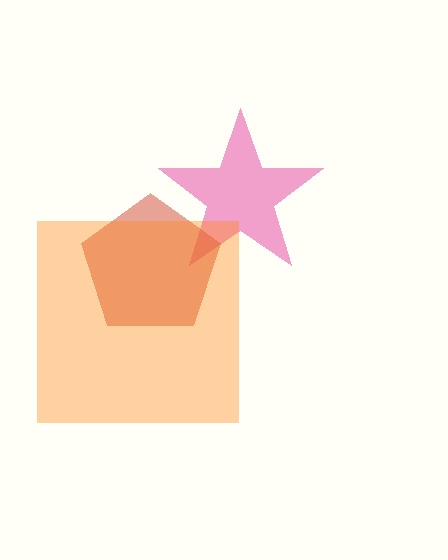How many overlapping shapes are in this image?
There are 3 overlapping shapes in the image.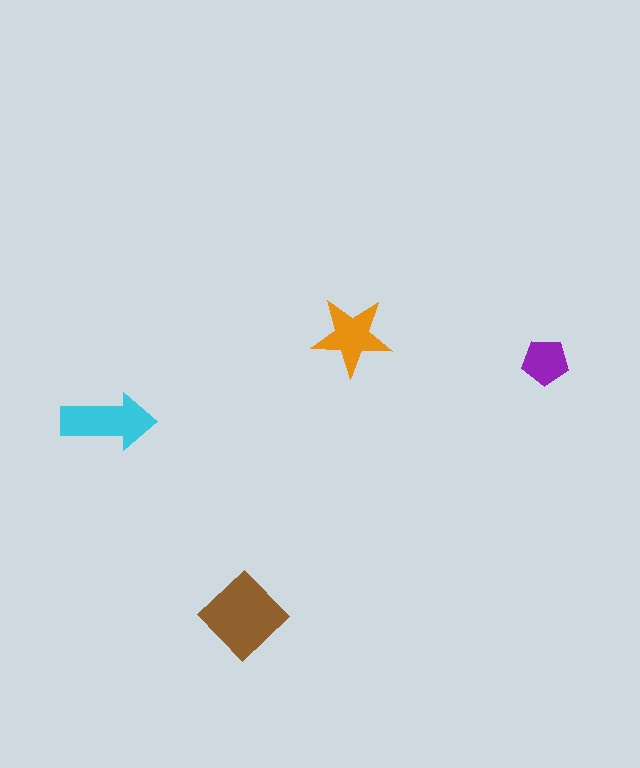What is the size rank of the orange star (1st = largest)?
3rd.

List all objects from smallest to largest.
The purple pentagon, the orange star, the cyan arrow, the brown diamond.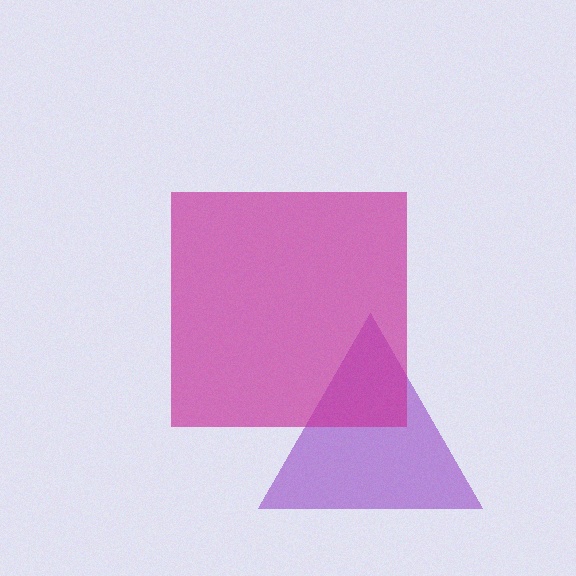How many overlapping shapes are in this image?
There are 2 overlapping shapes in the image.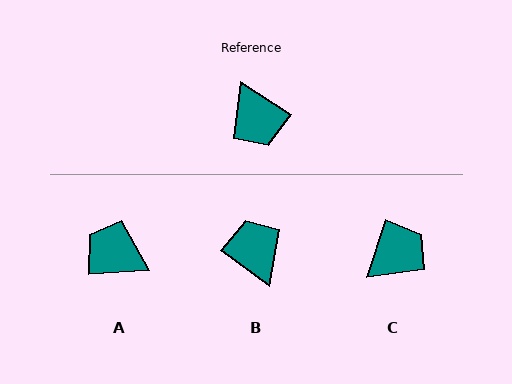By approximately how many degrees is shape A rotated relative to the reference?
Approximately 144 degrees clockwise.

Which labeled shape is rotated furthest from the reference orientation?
B, about 177 degrees away.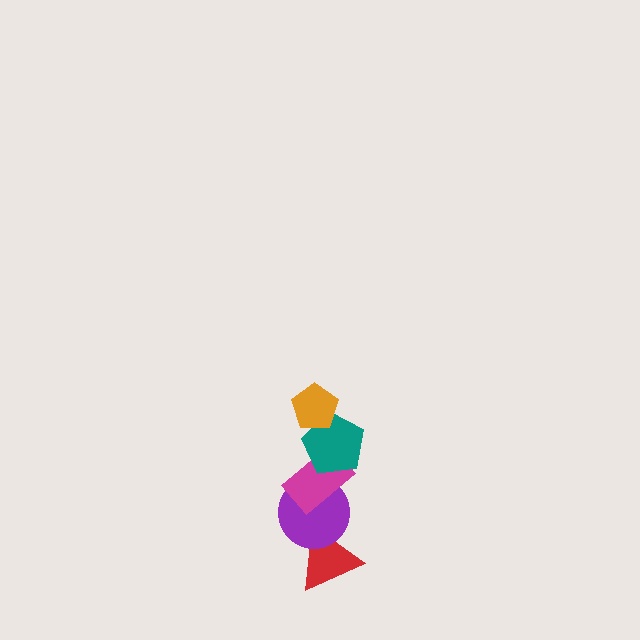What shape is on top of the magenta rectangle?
The teal pentagon is on top of the magenta rectangle.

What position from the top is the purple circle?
The purple circle is 4th from the top.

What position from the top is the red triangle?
The red triangle is 5th from the top.